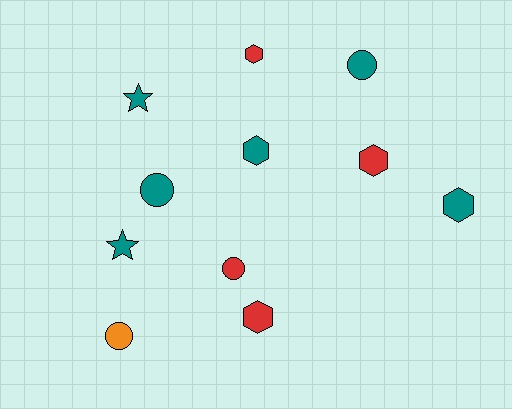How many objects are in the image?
There are 11 objects.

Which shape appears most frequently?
Hexagon, with 5 objects.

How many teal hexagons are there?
There are 2 teal hexagons.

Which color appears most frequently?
Teal, with 6 objects.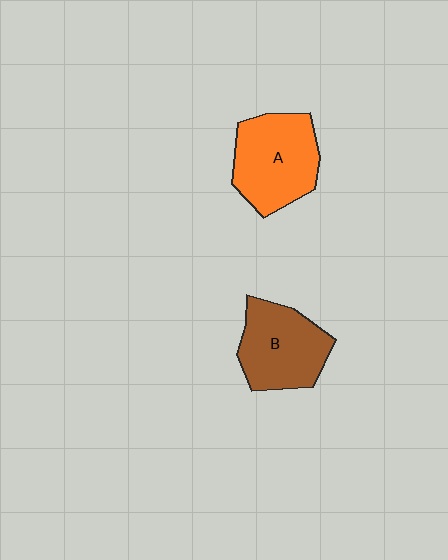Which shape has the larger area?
Shape A (orange).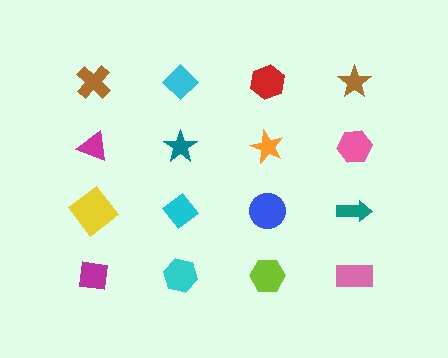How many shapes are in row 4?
4 shapes.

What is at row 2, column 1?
A magenta triangle.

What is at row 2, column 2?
A teal star.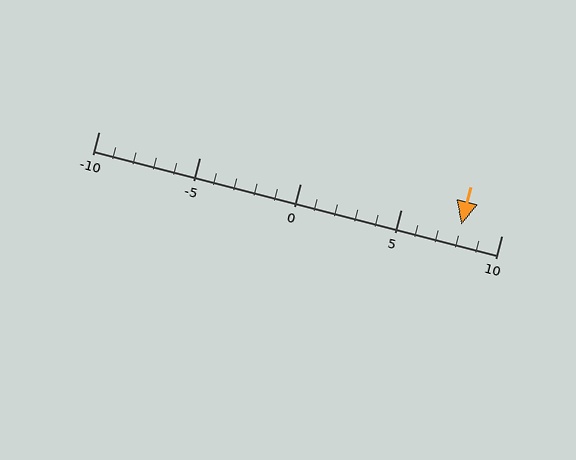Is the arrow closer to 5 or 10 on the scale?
The arrow is closer to 10.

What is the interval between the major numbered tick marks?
The major tick marks are spaced 5 units apart.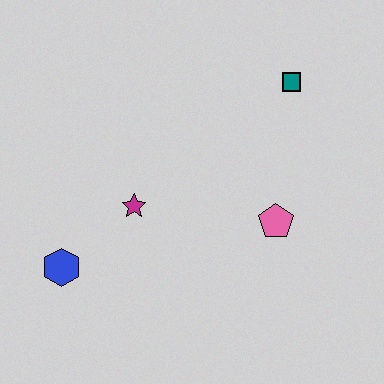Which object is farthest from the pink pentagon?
The blue hexagon is farthest from the pink pentagon.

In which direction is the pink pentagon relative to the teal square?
The pink pentagon is below the teal square.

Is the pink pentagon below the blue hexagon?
No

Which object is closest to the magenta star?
The blue hexagon is closest to the magenta star.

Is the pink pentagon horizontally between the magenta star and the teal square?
Yes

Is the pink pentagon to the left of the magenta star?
No